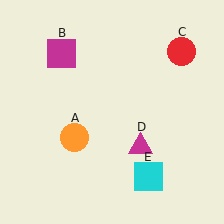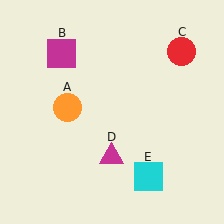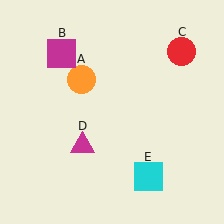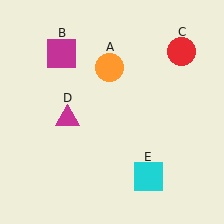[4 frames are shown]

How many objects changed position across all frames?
2 objects changed position: orange circle (object A), magenta triangle (object D).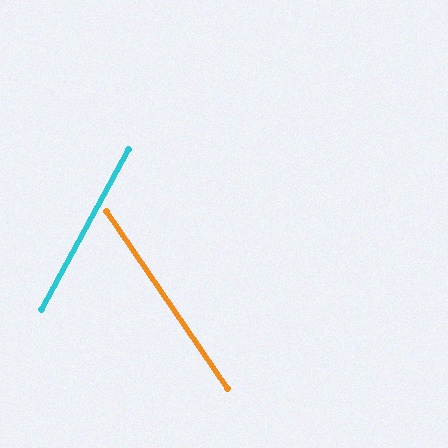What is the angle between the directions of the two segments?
Approximately 63 degrees.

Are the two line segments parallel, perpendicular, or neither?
Neither parallel nor perpendicular — they differ by about 63°.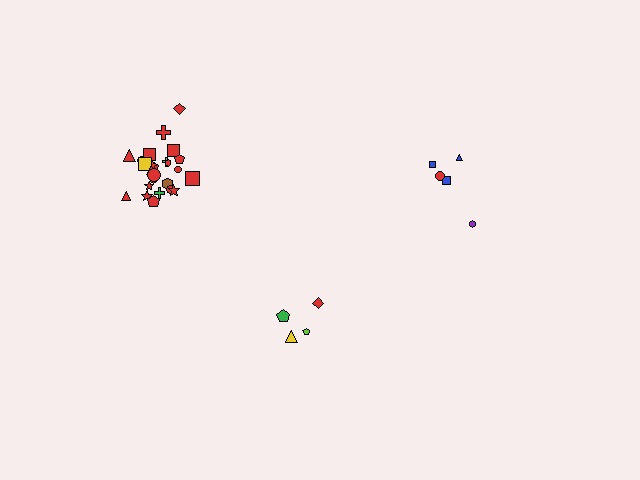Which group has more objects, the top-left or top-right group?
The top-left group.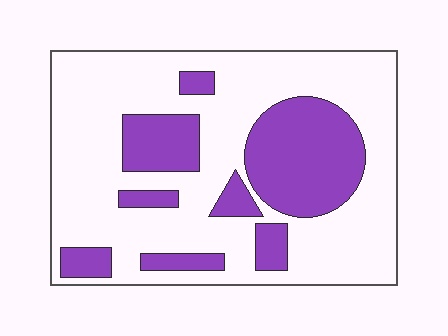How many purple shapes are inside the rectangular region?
8.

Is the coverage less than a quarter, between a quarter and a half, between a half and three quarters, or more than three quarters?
Between a quarter and a half.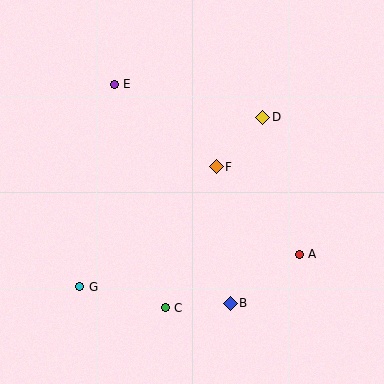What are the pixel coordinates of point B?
Point B is at (230, 303).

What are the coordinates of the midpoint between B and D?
The midpoint between B and D is at (246, 210).